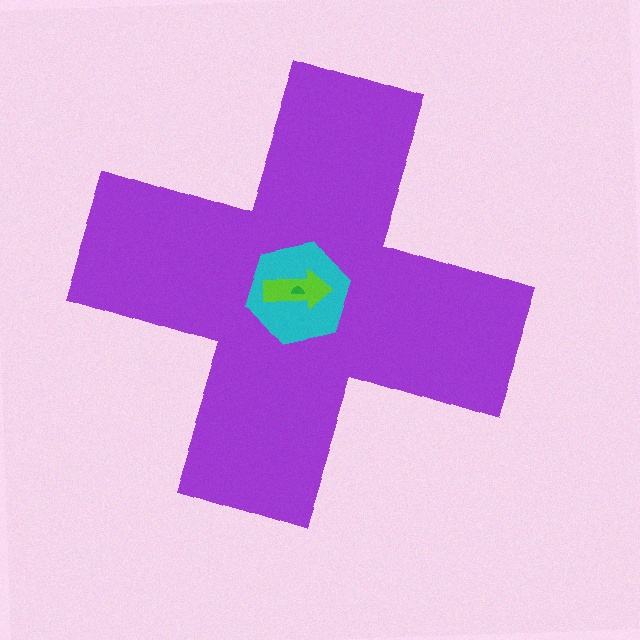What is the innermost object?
The green semicircle.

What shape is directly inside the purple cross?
The cyan hexagon.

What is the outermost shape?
The purple cross.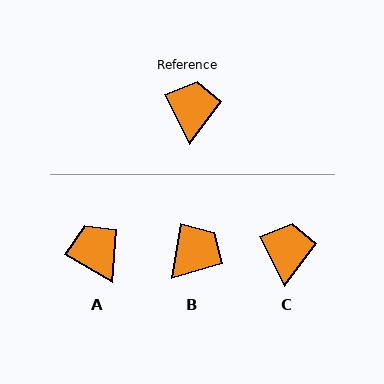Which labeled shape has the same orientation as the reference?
C.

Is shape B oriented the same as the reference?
No, it is off by about 36 degrees.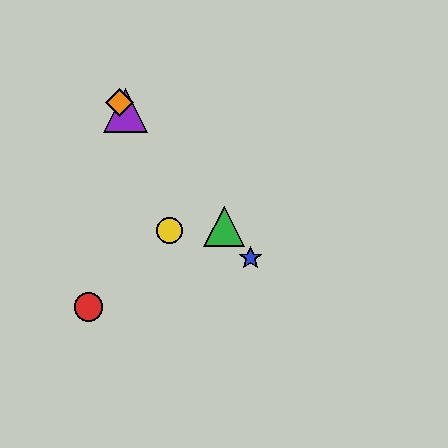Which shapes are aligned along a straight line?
The blue star, the green triangle, the purple triangle, the orange diamond are aligned along a straight line.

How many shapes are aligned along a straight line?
4 shapes (the blue star, the green triangle, the purple triangle, the orange diamond) are aligned along a straight line.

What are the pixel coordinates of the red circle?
The red circle is at (88, 307).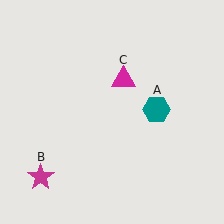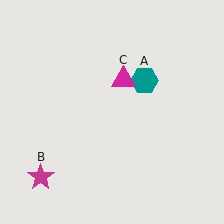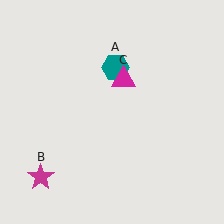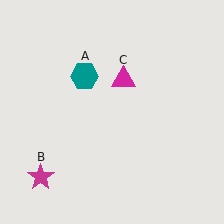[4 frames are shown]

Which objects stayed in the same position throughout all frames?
Magenta star (object B) and magenta triangle (object C) remained stationary.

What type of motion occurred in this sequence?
The teal hexagon (object A) rotated counterclockwise around the center of the scene.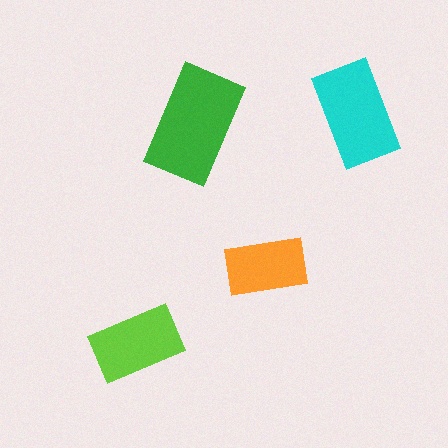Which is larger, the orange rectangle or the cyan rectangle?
The cyan one.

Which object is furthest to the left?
The lime rectangle is leftmost.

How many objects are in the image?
There are 4 objects in the image.